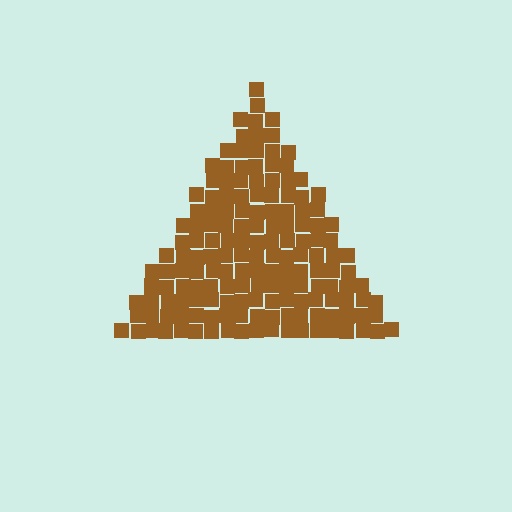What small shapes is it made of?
It is made of small squares.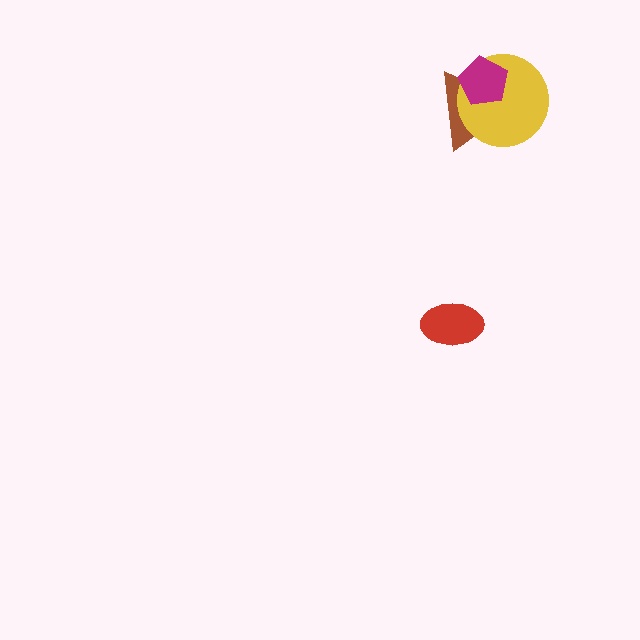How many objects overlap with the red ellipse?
0 objects overlap with the red ellipse.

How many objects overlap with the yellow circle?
2 objects overlap with the yellow circle.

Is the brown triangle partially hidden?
Yes, it is partially covered by another shape.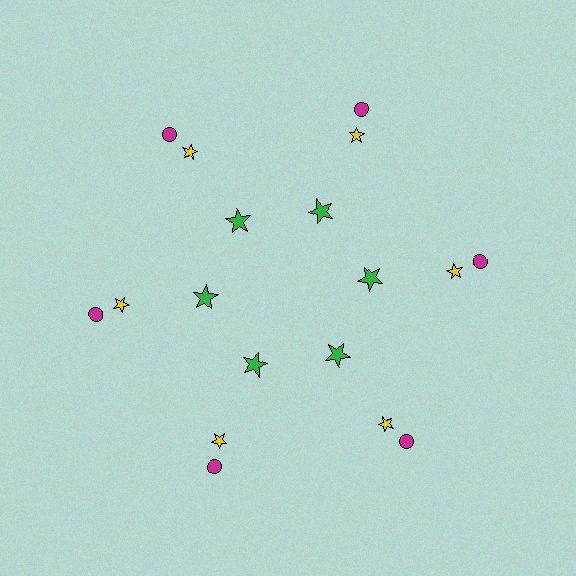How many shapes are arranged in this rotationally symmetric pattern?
There are 18 shapes, arranged in 6 groups of 3.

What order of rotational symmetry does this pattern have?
This pattern has 6-fold rotational symmetry.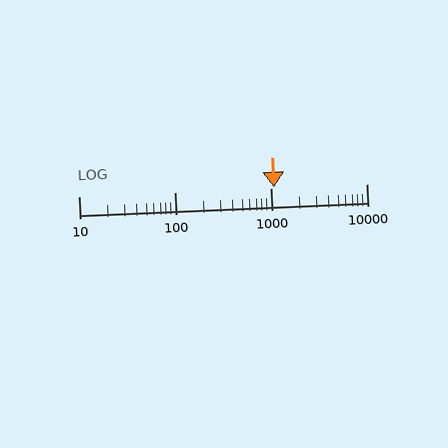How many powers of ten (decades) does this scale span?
The scale spans 3 decades, from 10 to 10000.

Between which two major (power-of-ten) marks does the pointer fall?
The pointer is between 1000 and 10000.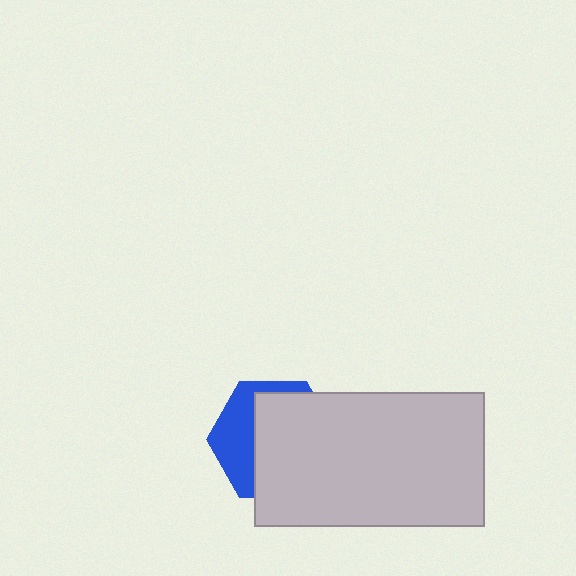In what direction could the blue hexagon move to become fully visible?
The blue hexagon could move left. That would shift it out from behind the light gray rectangle entirely.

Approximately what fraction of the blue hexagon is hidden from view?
Roughly 65% of the blue hexagon is hidden behind the light gray rectangle.